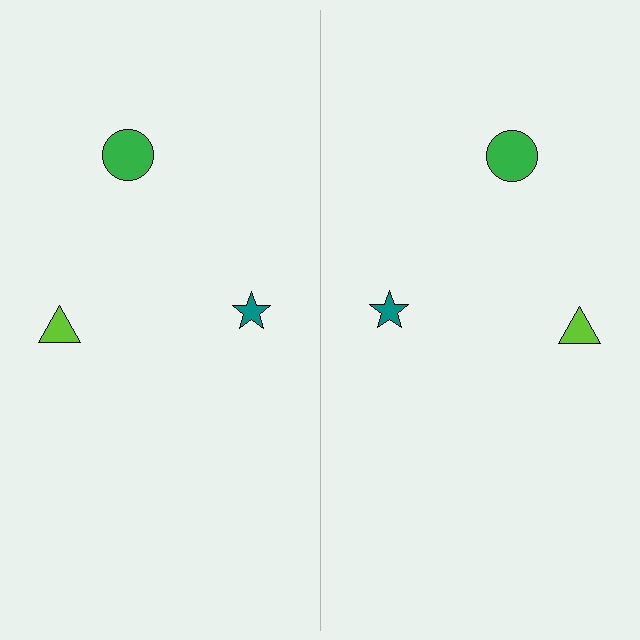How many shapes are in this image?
There are 6 shapes in this image.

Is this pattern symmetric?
Yes, this pattern has bilateral (reflection) symmetry.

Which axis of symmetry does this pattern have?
The pattern has a vertical axis of symmetry running through the center of the image.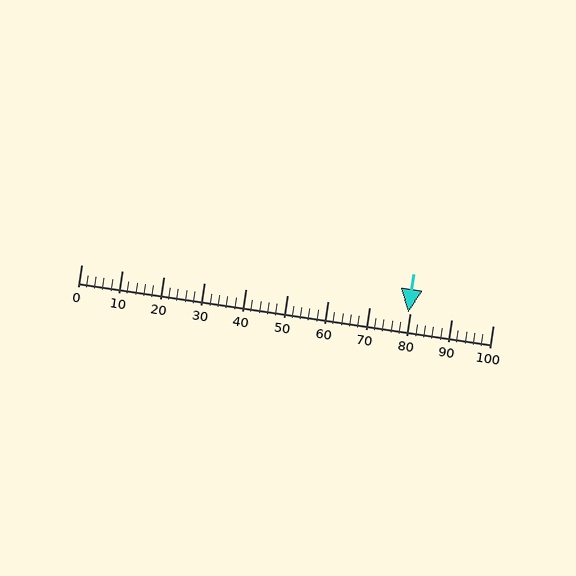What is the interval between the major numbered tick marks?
The major tick marks are spaced 10 units apart.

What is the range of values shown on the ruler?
The ruler shows values from 0 to 100.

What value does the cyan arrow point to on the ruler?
The cyan arrow points to approximately 79.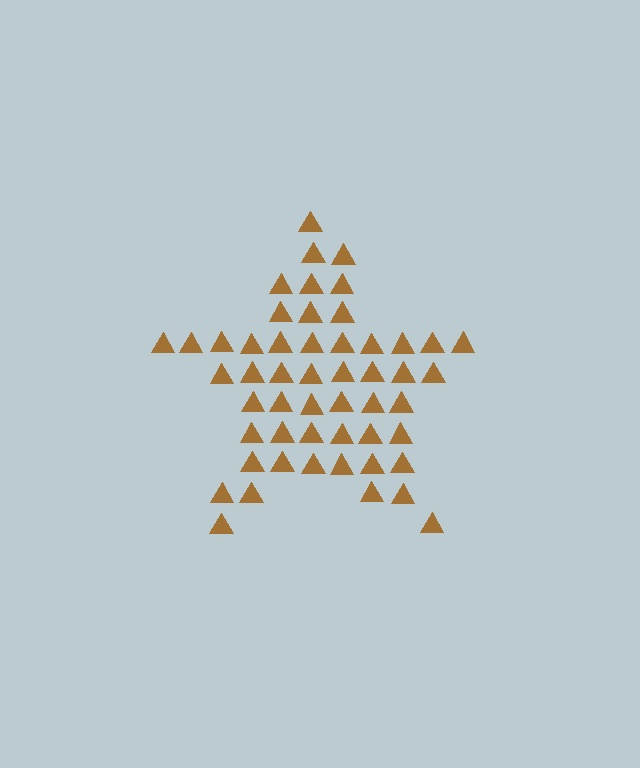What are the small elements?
The small elements are triangles.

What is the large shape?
The large shape is a star.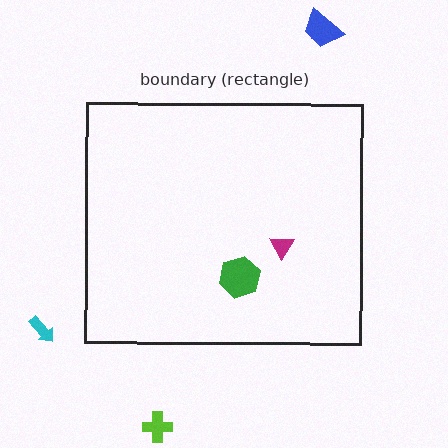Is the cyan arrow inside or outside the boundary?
Outside.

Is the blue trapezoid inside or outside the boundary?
Outside.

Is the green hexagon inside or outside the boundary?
Inside.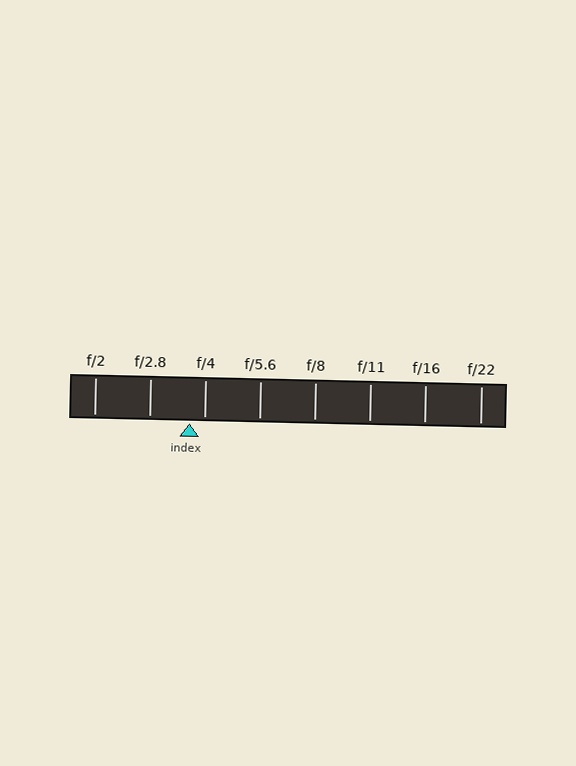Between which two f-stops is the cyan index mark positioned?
The index mark is between f/2.8 and f/4.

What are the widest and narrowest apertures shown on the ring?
The widest aperture shown is f/2 and the narrowest is f/22.